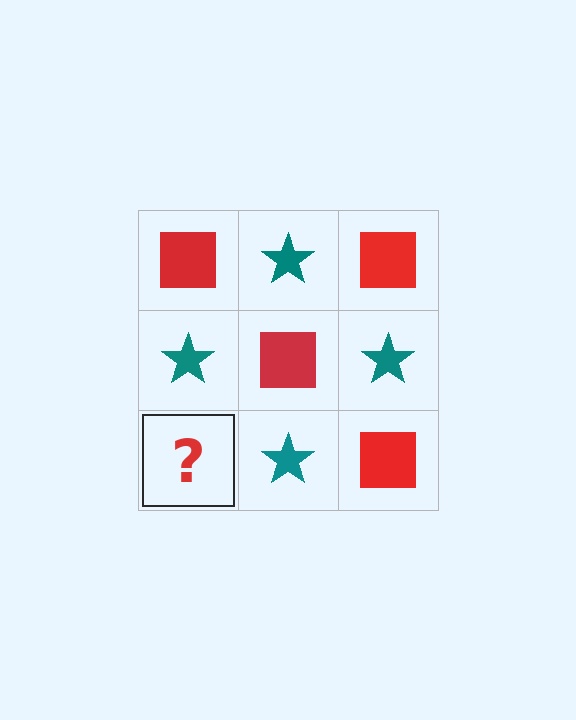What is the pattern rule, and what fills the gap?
The rule is that it alternates red square and teal star in a checkerboard pattern. The gap should be filled with a red square.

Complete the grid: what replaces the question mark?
The question mark should be replaced with a red square.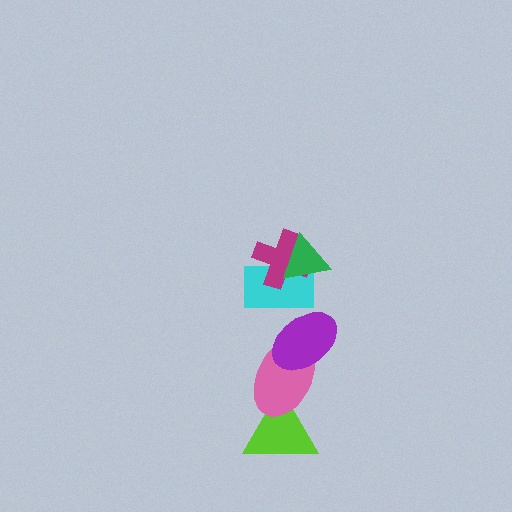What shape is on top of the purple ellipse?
The cyan rectangle is on top of the purple ellipse.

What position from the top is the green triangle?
The green triangle is 1st from the top.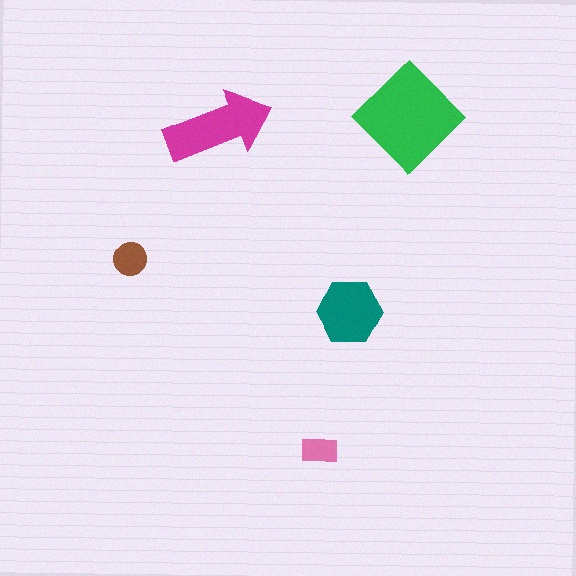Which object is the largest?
The green diamond.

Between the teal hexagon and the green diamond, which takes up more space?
The green diamond.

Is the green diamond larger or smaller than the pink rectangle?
Larger.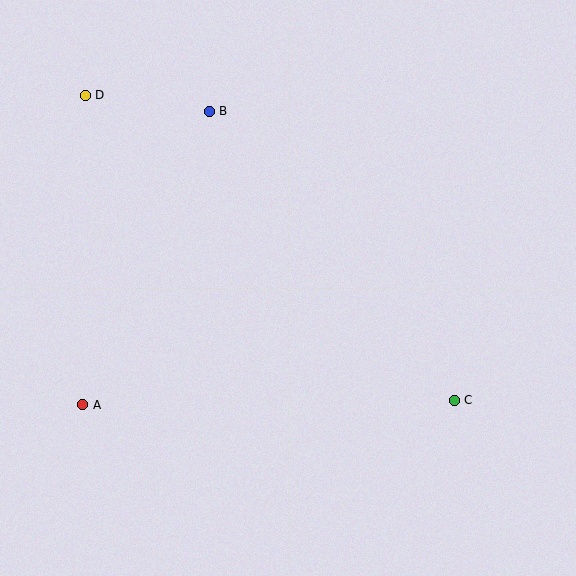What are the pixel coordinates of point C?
Point C is at (454, 400).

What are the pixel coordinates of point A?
Point A is at (83, 405).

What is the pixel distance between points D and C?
The distance between D and C is 479 pixels.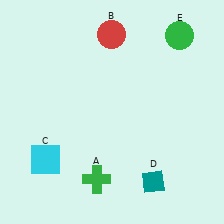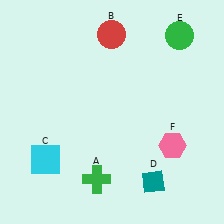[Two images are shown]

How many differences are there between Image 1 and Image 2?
There is 1 difference between the two images.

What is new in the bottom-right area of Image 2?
A pink hexagon (F) was added in the bottom-right area of Image 2.